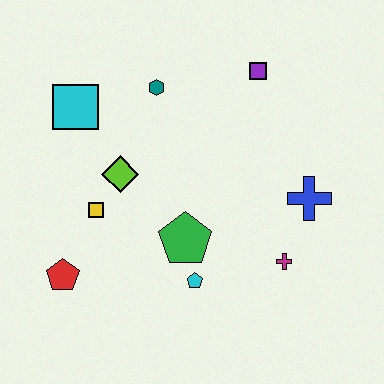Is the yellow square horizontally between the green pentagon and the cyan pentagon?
No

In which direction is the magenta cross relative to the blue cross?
The magenta cross is below the blue cross.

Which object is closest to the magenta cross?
The blue cross is closest to the magenta cross.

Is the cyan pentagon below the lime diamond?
Yes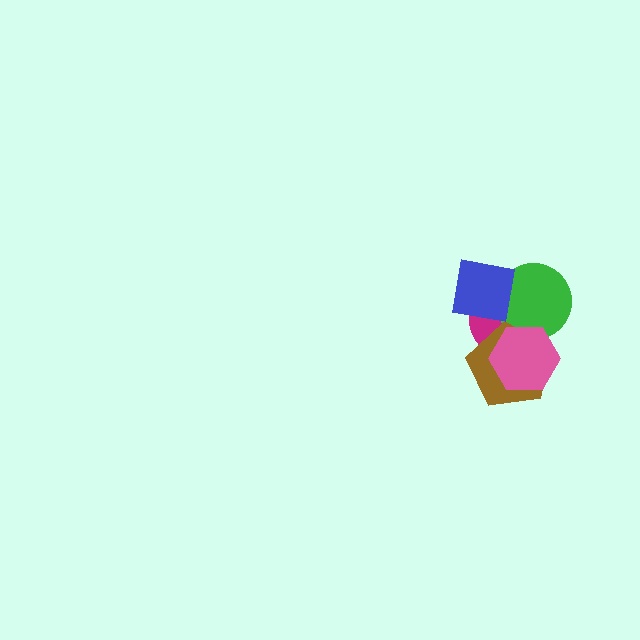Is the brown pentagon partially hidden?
Yes, it is partially covered by another shape.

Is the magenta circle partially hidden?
Yes, it is partially covered by another shape.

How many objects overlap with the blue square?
2 objects overlap with the blue square.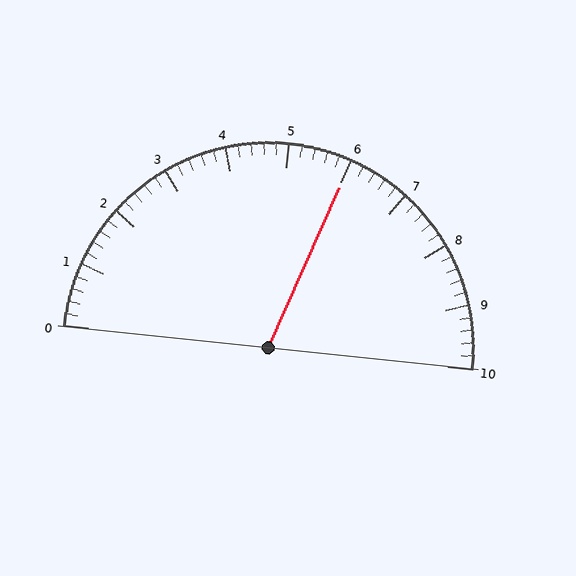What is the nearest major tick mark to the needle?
The nearest major tick mark is 6.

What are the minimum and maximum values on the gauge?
The gauge ranges from 0 to 10.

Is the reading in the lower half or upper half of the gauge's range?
The reading is in the upper half of the range (0 to 10).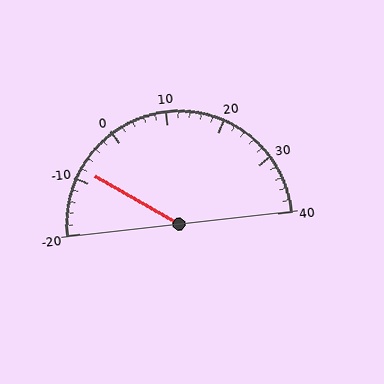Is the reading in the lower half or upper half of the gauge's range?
The reading is in the lower half of the range (-20 to 40).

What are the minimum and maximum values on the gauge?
The gauge ranges from -20 to 40.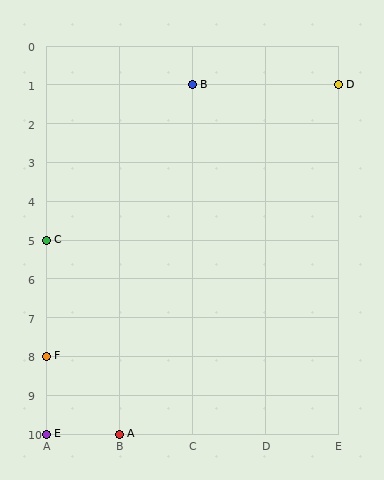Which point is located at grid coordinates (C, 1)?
Point B is at (C, 1).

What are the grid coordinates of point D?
Point D is at grid coordinates (E, 1).